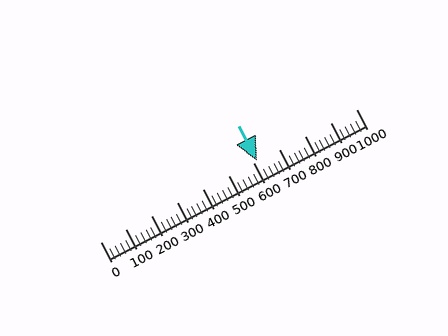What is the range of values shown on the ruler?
The ruler shows values from 0 to 1000.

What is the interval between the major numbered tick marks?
The major tick marks are spaced 100 units apart.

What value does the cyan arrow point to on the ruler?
The cyan arrow points to approximately 614.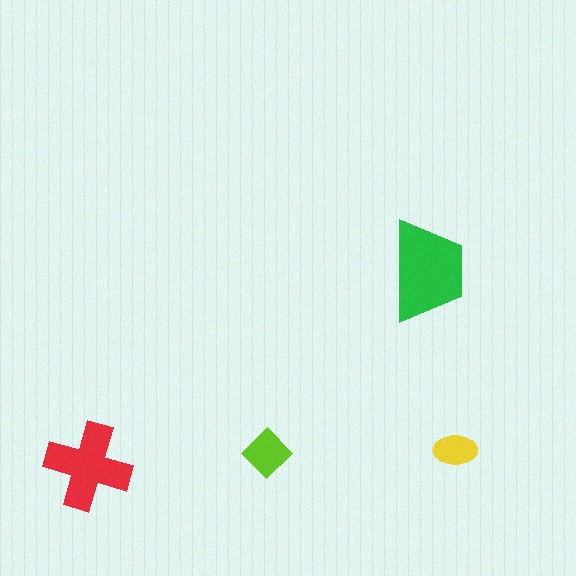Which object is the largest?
The green trapezoid.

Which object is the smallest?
The yellow ellipse.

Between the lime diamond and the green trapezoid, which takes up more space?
The green trapezoid.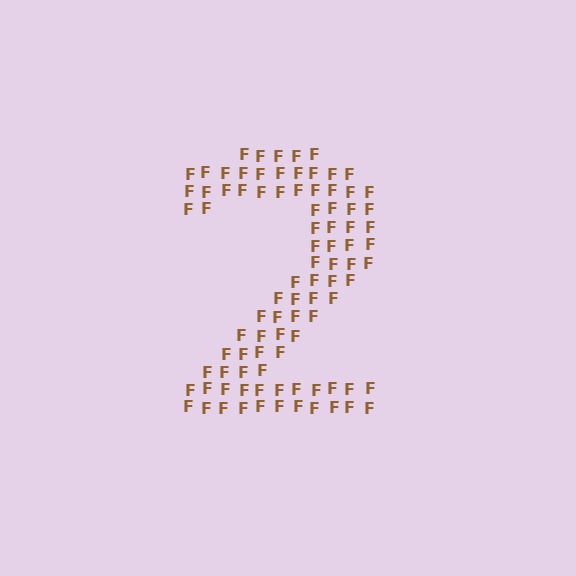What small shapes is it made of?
It is made of small letter F's.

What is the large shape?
The large shape is the digit 2.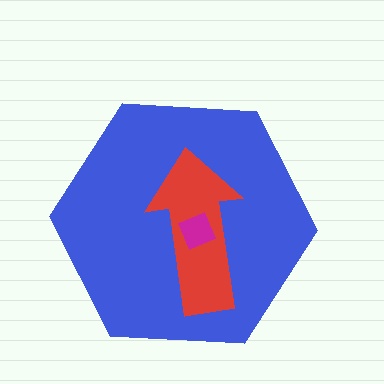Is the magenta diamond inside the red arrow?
Yes.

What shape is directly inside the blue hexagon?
The red arrow.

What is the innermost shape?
The magenta diamond.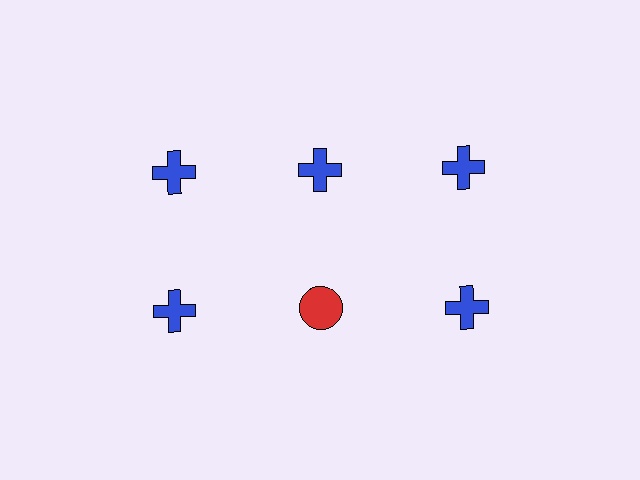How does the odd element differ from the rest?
It differs in both color (red instead of blue) and shape (circle instead of cross).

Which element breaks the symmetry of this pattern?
The red circle in the second row, second from left column breaks the symmetry. All other shapes are blue crosses.